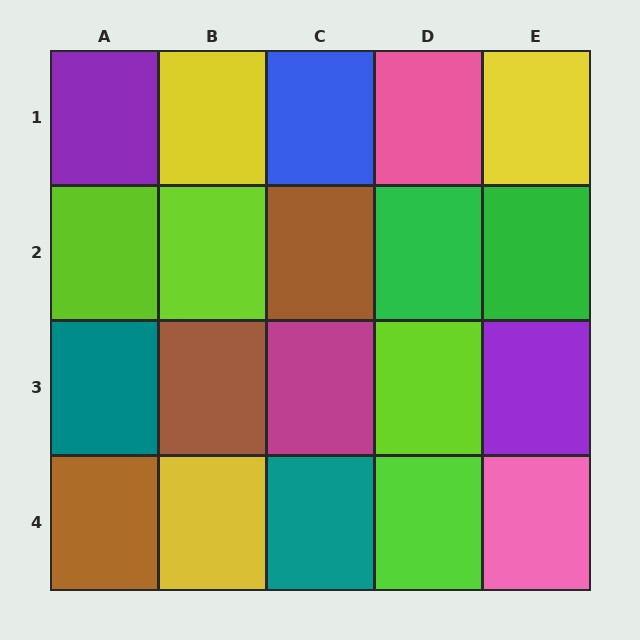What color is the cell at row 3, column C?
Magenta.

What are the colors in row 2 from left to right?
Lime, lime, brown, green, green.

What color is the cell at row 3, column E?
Purple.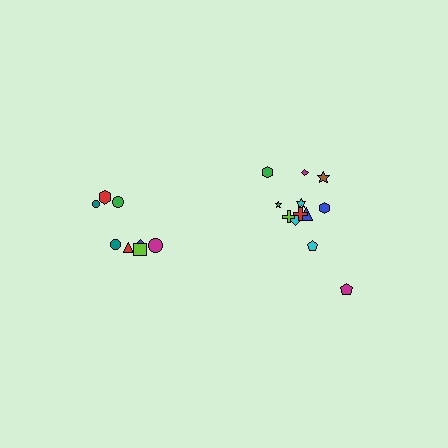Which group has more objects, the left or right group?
The right group.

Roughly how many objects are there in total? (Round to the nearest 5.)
Roughly 20 objects in total.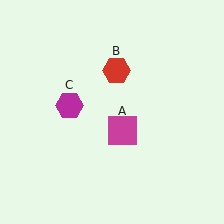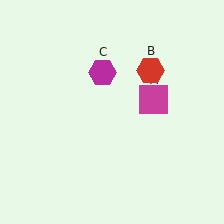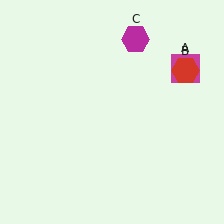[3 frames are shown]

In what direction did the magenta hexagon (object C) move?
The magenta hexagon (object C) moved up and to the right.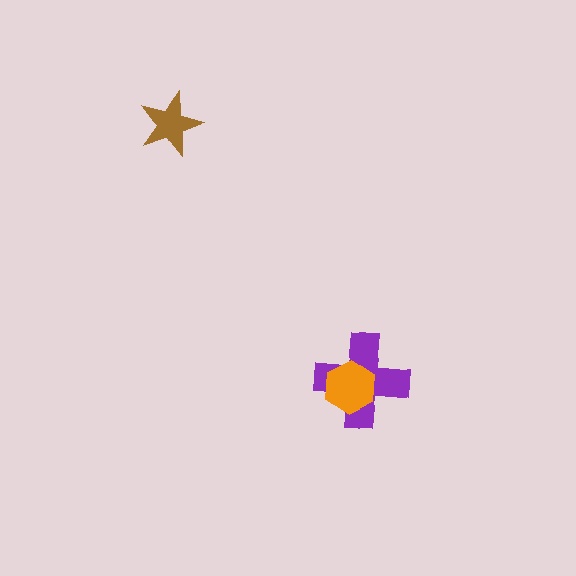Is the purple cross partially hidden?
Yes, it is partially covered by another shape.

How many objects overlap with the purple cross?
1 object overlaps with the purple cross.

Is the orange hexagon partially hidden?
No, no other shape covers it.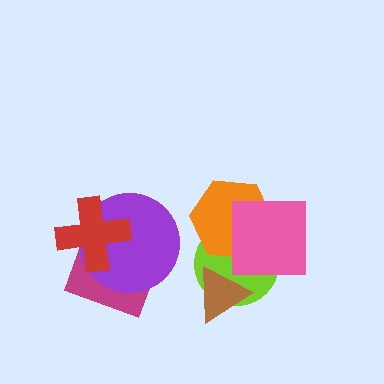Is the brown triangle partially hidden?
No, no other shape covers it.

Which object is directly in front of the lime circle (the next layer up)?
The brown triangle is directly in front of the lime circle.